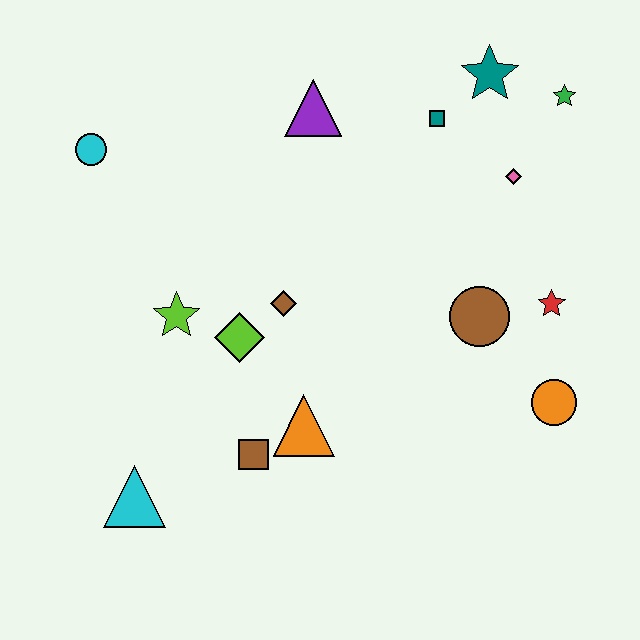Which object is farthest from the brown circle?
The cyan circle is farthest from the brown circle.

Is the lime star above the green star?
No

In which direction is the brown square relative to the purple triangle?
The brown square is below the purple triangle.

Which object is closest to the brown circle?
The red star is closest to the brown circle.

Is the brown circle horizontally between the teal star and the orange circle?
No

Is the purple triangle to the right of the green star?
No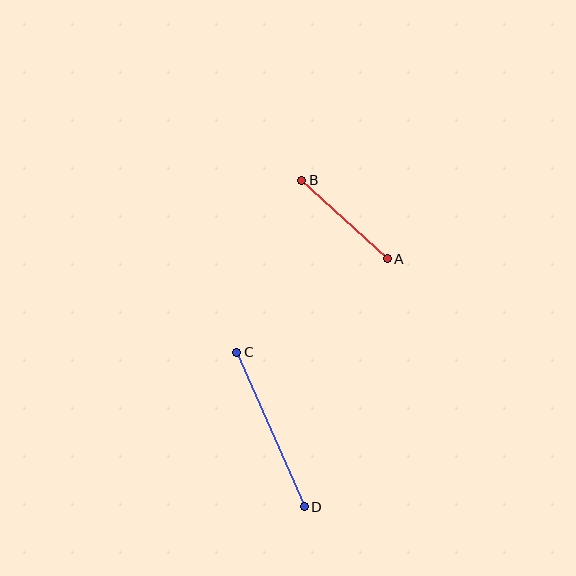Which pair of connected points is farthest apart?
Points C and D are farthest apart.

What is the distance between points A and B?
The distance is approximately 116 pixels.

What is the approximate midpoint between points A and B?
The midpoint is at approximately (345, 219) pixels.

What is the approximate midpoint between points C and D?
The midpoint is at approximately (270, 430) pixels.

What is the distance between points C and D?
The distance is approximately 168 pixels.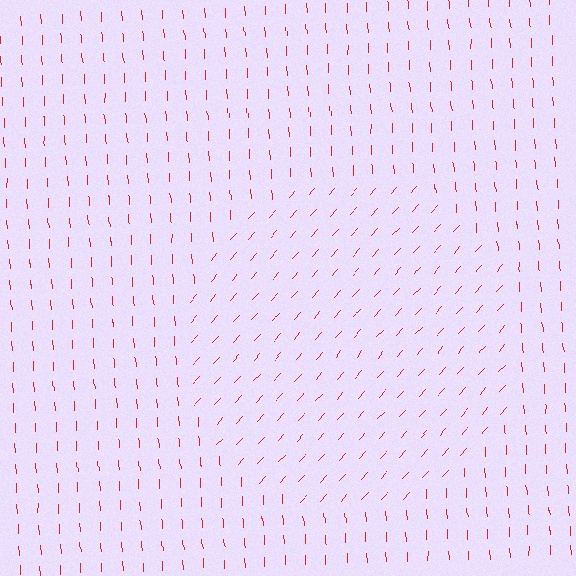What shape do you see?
I see a circle.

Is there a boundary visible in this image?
Yes, there is a texture boundary formed by a change in line orientation.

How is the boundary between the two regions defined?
The boundary is defined purely by a change in line orientation (approximately 45 degrees difference). All lines are the same color and thickness.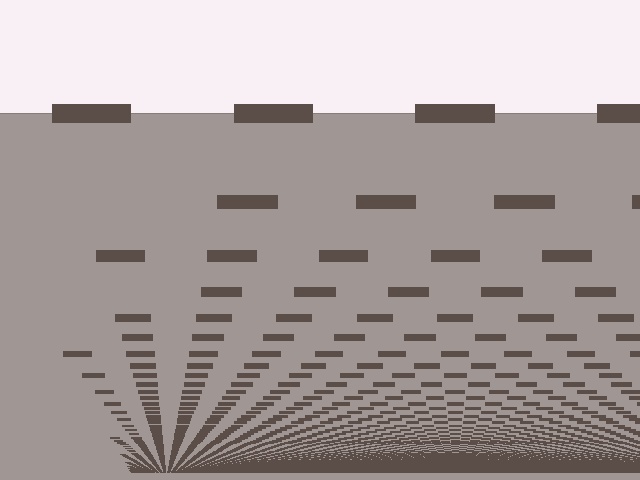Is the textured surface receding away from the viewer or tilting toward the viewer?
The surface appears to tilt toward the viewer. Texture elements get larger and sparser toward the top.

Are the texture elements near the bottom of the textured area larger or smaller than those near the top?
Smaller. The gradient is inverted — elements near the bottom are smaller and denser.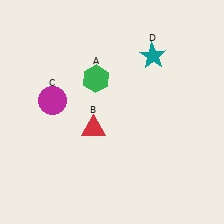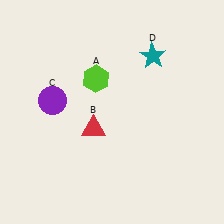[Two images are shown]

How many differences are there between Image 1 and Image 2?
There are 2 differences between the two images.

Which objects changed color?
A changed from green to lime. C changed from magenta to purple.